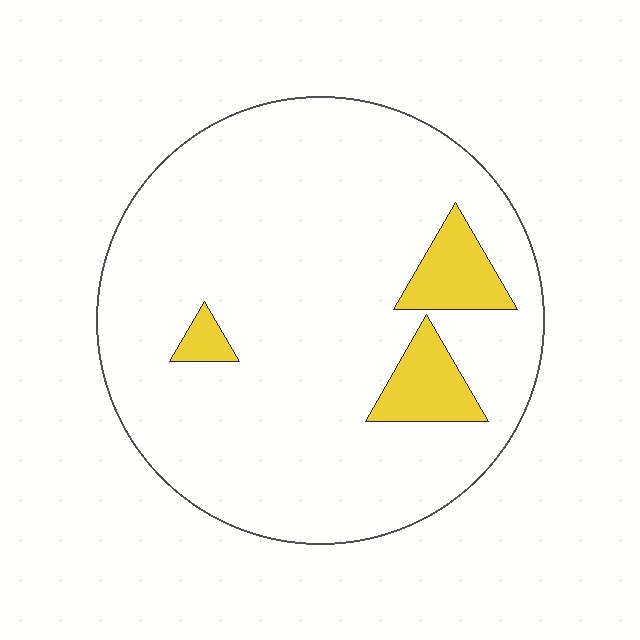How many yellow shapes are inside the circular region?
3.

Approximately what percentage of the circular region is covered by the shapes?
Approximately 10%.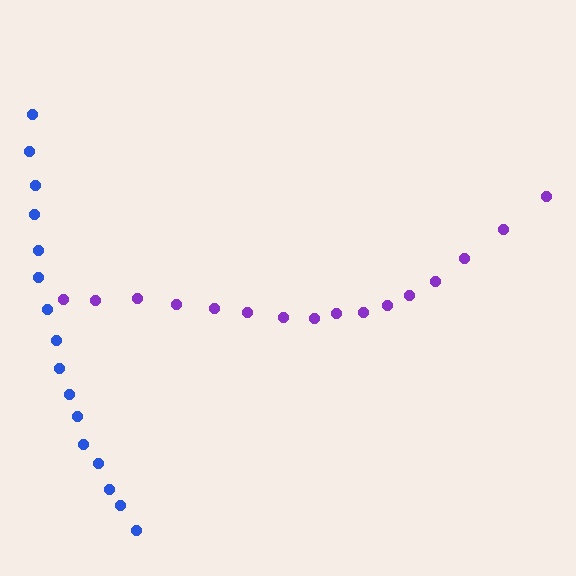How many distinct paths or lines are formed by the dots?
There are 2 distinct paths.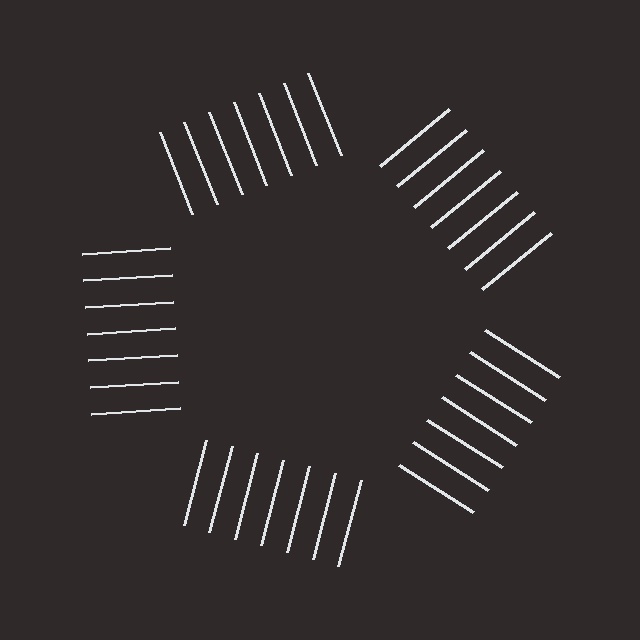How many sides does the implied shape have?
5 sides — the line-ends trace a pentagon.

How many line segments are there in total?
35 — 7 along each of the 5 edges.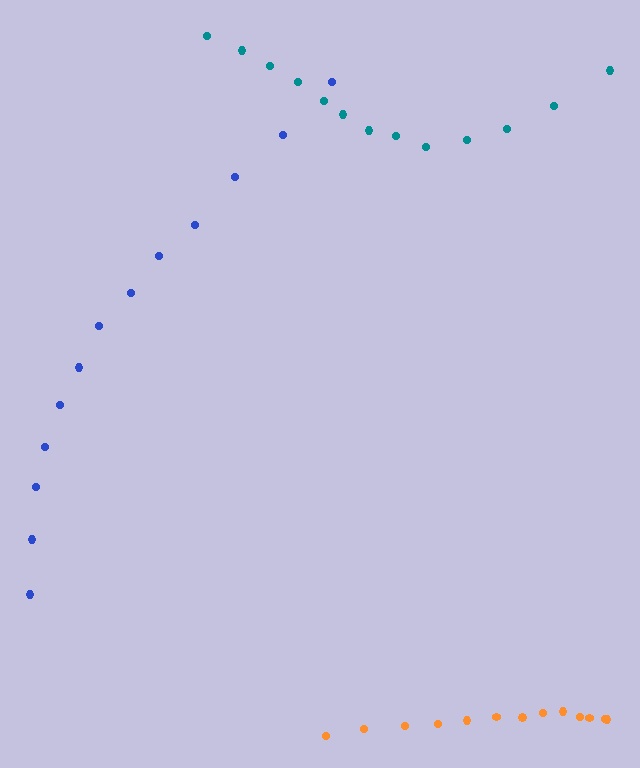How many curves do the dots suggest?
There are 3 distinct paths.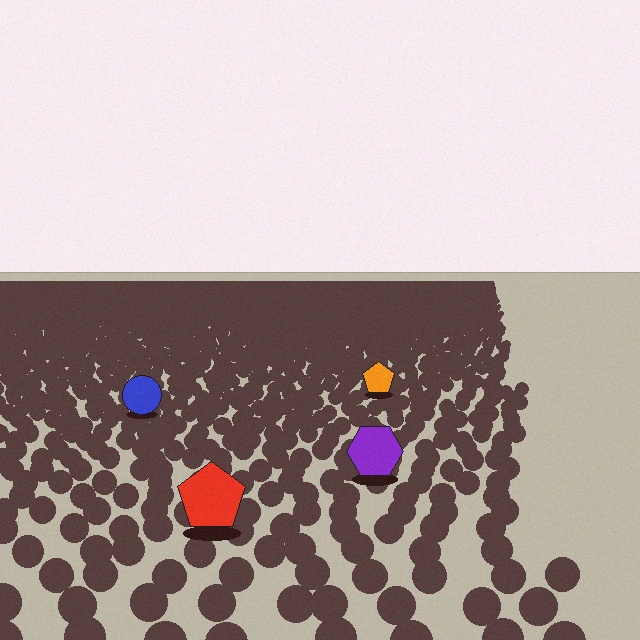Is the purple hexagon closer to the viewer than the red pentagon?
No. The red pentagon is closer — you can tell from the texture gradient: the ground texture is coarser near it.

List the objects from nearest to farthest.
From nearest to farthest: the red pentagon, the purple hexagon, the blue circle, the orange pentagon.